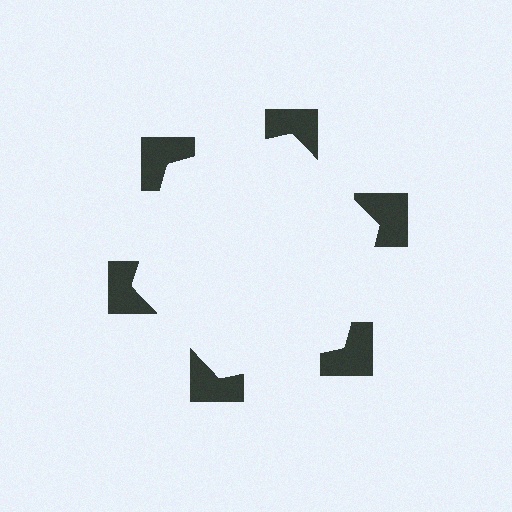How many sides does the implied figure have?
6 sides.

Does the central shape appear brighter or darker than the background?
It typically appears slightly brighter than the background, even though no actual brightness change is drawn.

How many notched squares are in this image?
There are 6 — one at each vertex of the illusory hexagon.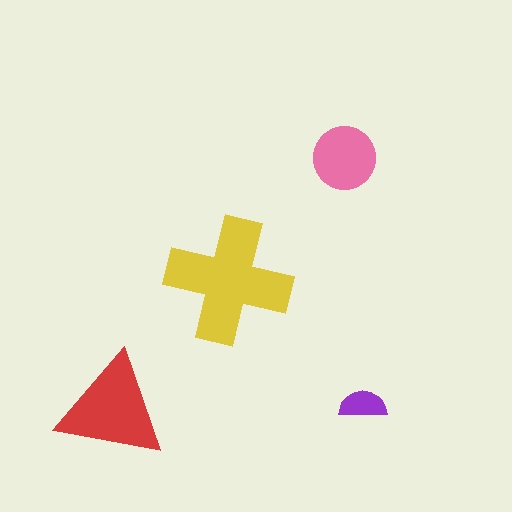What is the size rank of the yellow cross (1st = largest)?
1st.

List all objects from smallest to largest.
The purple semicircle, the pink circle, the red triangle, the yellow cross.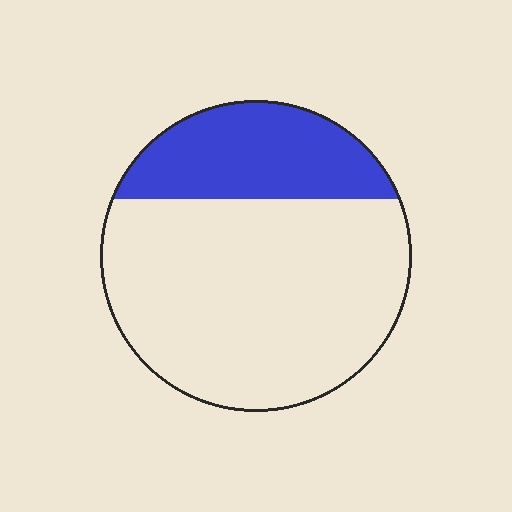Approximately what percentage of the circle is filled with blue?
Approximately 25%.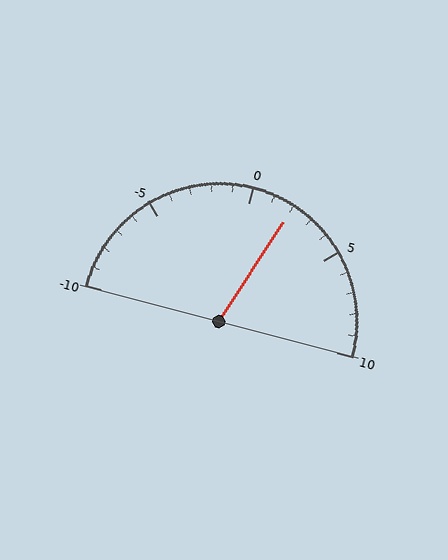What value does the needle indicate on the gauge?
The needle indicates approximately 2.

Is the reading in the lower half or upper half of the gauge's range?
The reading is in the upper half of the range (-10 to 10).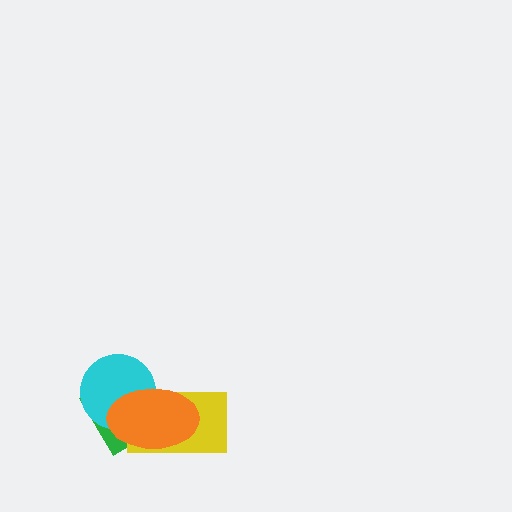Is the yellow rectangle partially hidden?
Yes, it is partially covered by another shape.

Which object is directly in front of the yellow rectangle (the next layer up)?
The cyan circle is directly in front of the yellow rectangle.